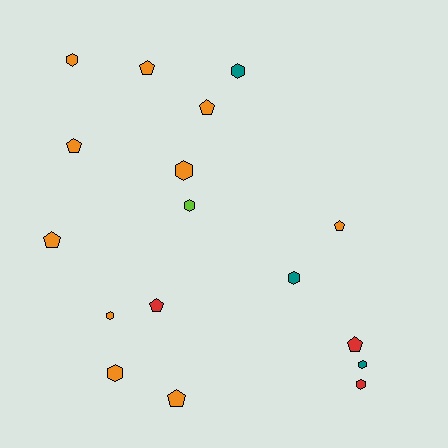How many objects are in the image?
There are 17 objects.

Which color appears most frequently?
Orange, with 10 objects.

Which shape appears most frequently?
Hexagon, with 9 objects.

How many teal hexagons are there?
There are 3 teal hexagons.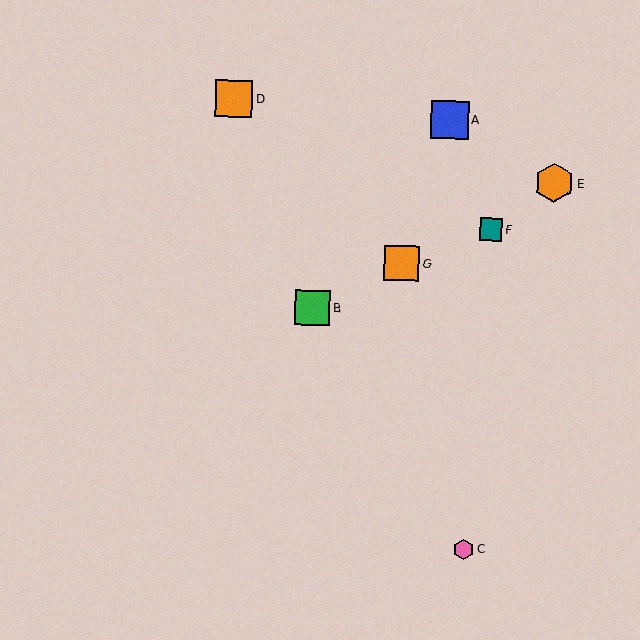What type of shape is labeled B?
Shape B is a green square.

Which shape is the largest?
The orange hexagon (labeled E) is the largest.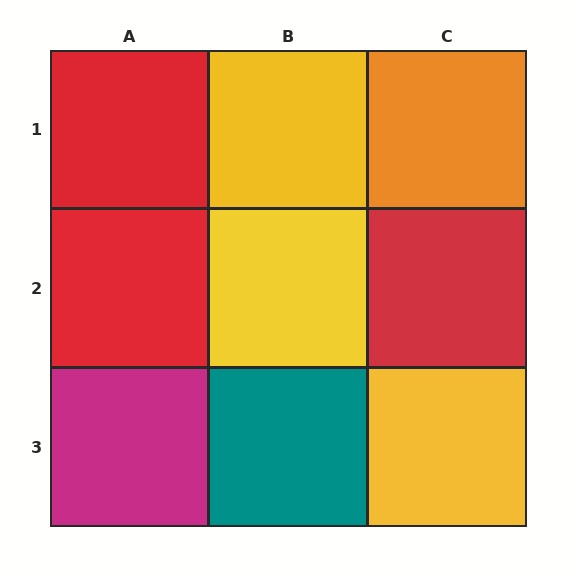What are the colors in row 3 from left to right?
Magenta, teal, yellow.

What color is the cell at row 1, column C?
Orange.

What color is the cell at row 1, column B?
Yellow.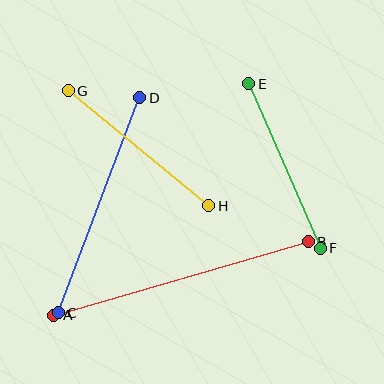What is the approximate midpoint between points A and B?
The midpoint is at approximately (181, 278) pixels.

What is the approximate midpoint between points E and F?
The midpoint is at approximately (284, 166) pixels.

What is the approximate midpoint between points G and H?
The midpoint is at approximately (139, 148) pixels.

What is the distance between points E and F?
The distance is approximately 179 pixels.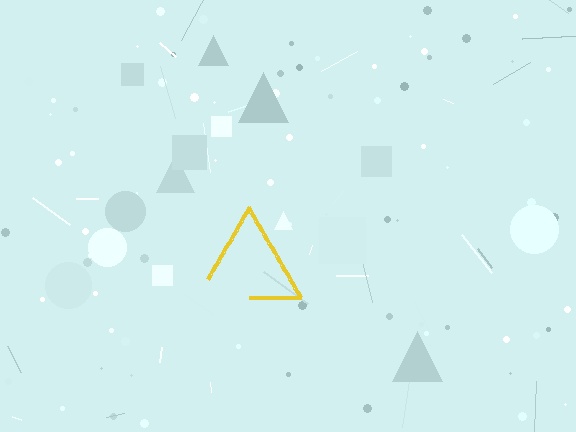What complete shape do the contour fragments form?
The contour fragments form a triangle.